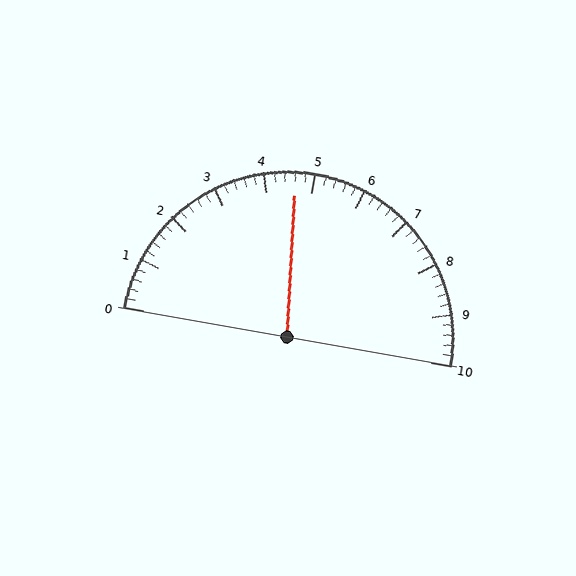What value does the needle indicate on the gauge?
The needle indicates approximately 4.6.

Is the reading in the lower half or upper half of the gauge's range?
The reading is in the lower half of the range (0 to 10).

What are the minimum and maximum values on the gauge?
The gauge ranges from 0 to 10.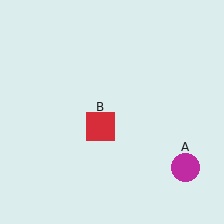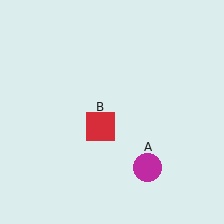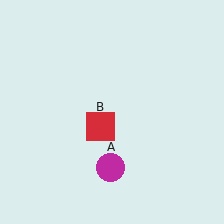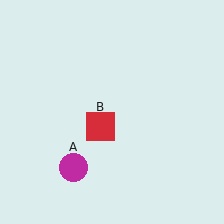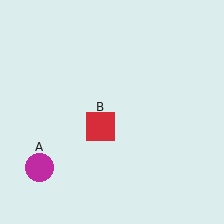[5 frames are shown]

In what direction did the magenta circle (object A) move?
The magenta circle (object A) moved left.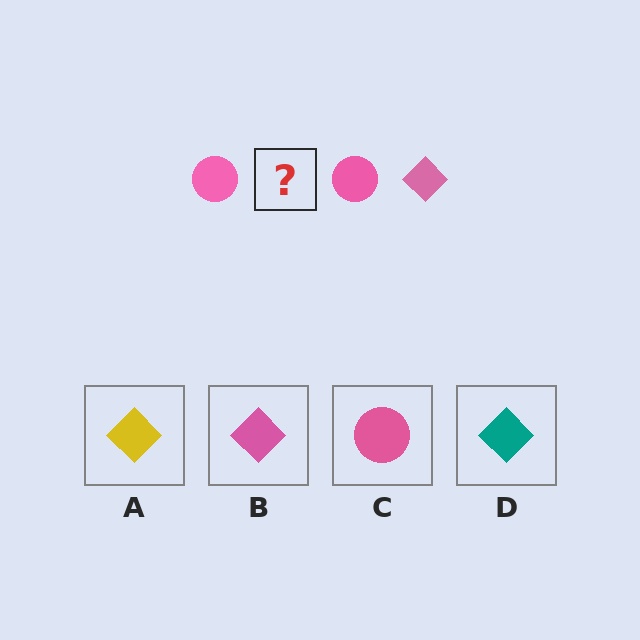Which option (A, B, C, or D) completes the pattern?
B.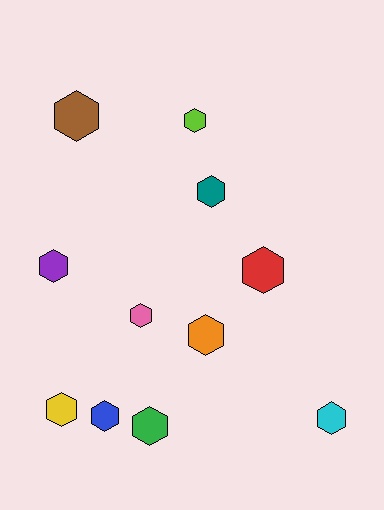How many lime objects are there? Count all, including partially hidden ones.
There is 1 lime object.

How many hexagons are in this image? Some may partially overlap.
There are 11 hexagons.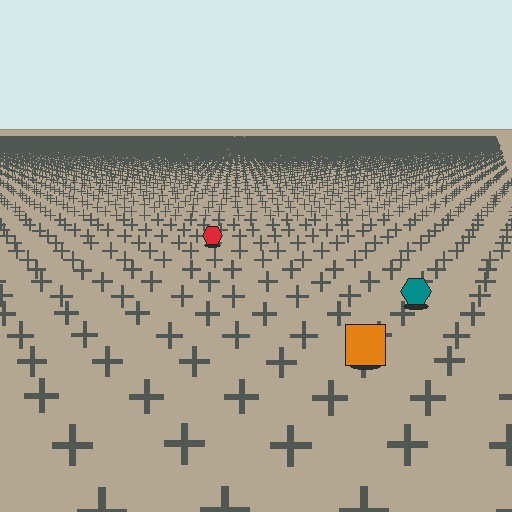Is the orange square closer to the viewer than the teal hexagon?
Yes. The orange square is closer — you can tell from the texture gradient: the ground texture is coarser near it.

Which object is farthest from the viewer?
The red hexagon is farthest from the viewer. It appears smaller and the ground texture around it is denser.